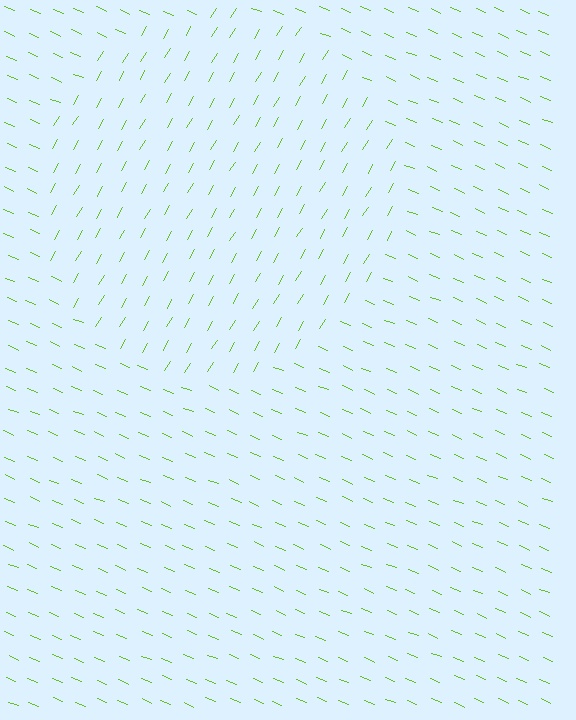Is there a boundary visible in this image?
Yes, there is a texture boundary formed by a change in line orientation.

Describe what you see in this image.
The image is filled with small lime line segments. A circle region in the image has lines oriented differently from the surrounding lines, creating a visible texture boundary.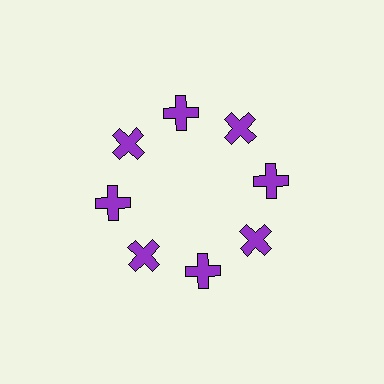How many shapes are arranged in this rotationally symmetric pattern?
There are 8 shapes, arranged in 8 groups of 1.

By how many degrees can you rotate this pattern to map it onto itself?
The pattern maps onto itself every 45 degrees of rotation.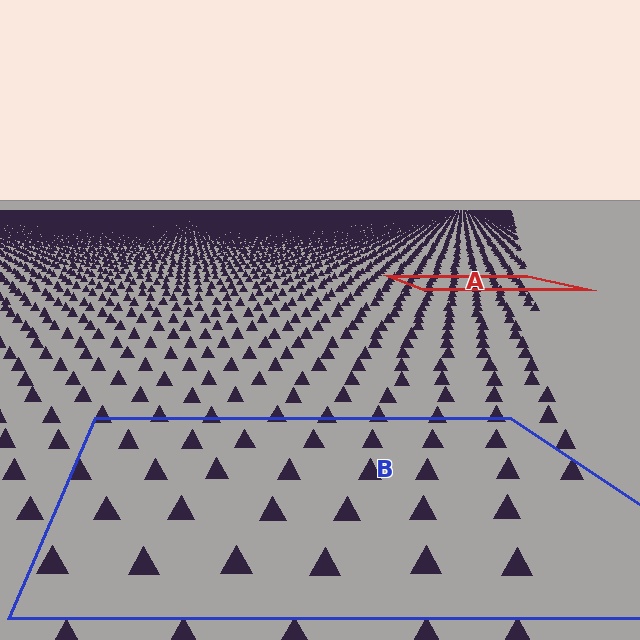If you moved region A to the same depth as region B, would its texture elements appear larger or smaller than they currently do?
They would appear larger. At a closer depth, the same texture elements are projected at a bigger on-screen size.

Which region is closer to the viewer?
Region B is closer. The texture elements there are larger and more spread out.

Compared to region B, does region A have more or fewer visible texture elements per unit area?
Region A has more texture elements per unit area — they are packed more densely because it is farther away.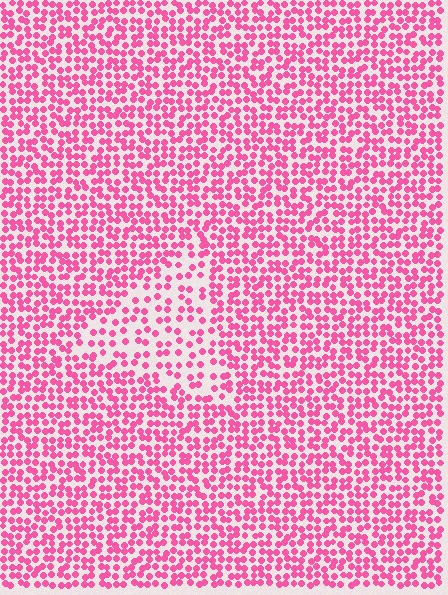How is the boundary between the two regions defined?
The boundary is defined by a change in element density (approximately 1.8x ratio). All elements are the same color, size, and shape.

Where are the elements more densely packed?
The elements are more densely packed outside the triangle boundary.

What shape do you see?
I see a triangle.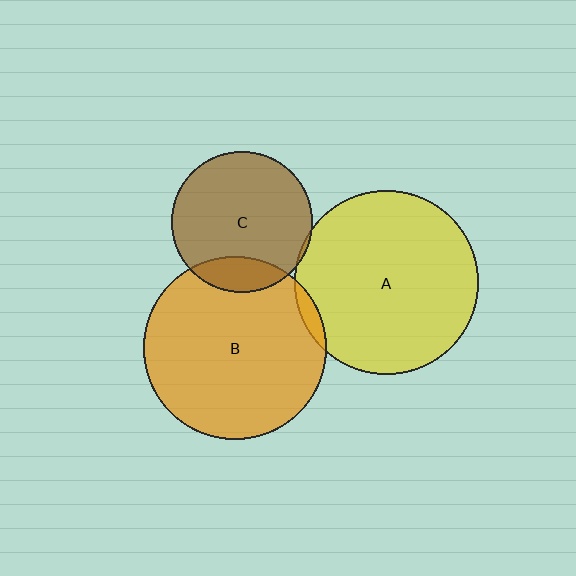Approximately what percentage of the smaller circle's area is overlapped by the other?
Approximately 15%.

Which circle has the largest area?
Circle A (yellow).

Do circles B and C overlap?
Yes.